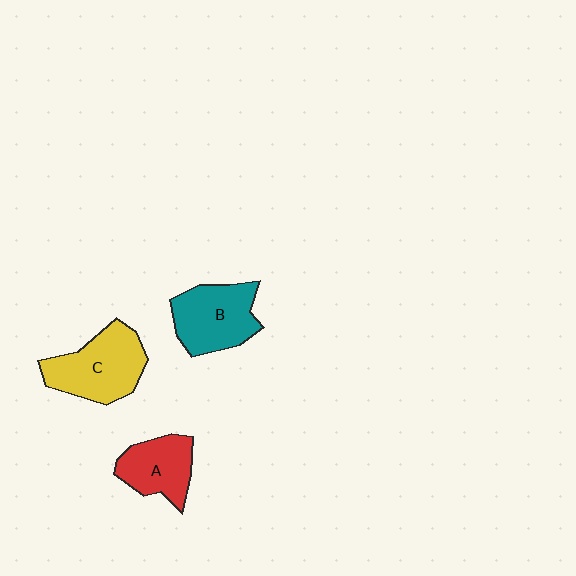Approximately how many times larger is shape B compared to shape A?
Approximately 1.3 times.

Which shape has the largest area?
Shape C (yellow).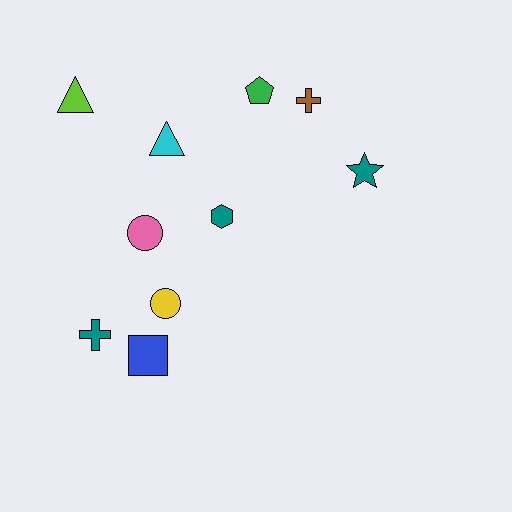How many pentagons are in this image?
There is 1 pentagon.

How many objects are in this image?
There are 10 objects.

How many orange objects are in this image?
There are no orange objects.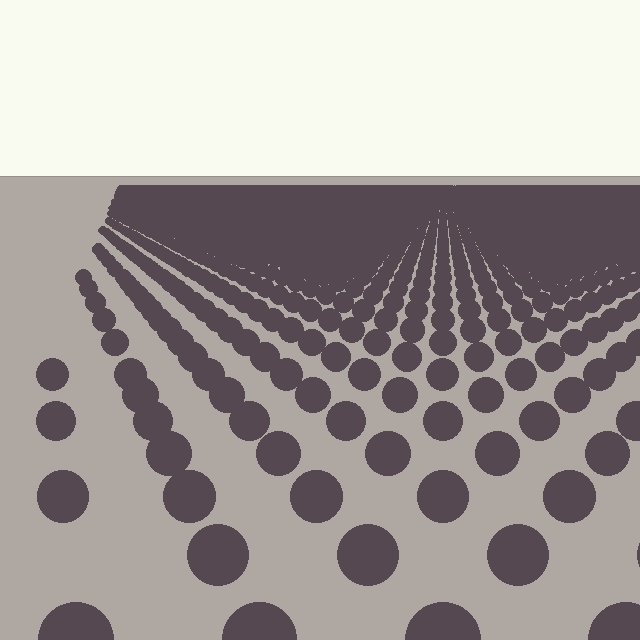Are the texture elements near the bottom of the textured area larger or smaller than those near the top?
Larger. Near the bottom, elements are closer to the viewer and appear at a bigger on-screen size.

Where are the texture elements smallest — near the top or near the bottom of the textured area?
Near the top.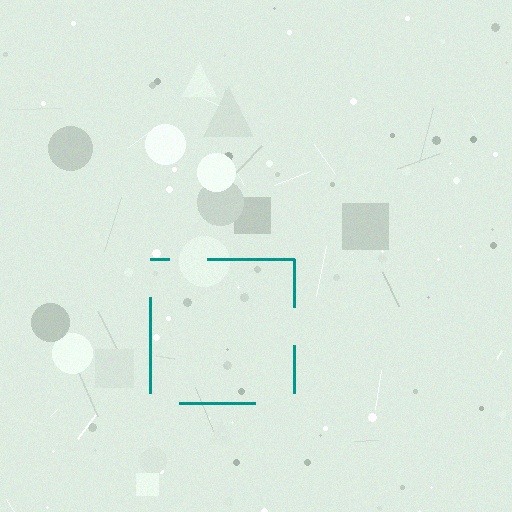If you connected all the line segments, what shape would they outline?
They would outline a square.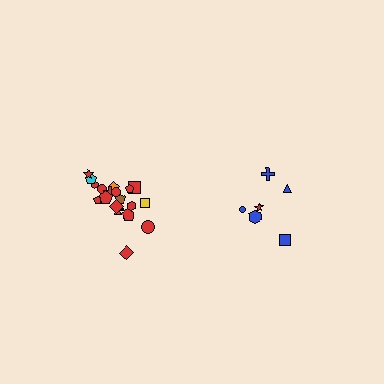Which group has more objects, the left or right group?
The left group.